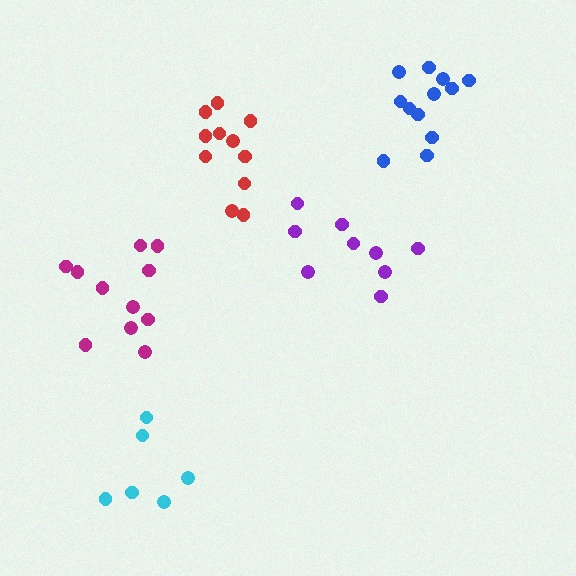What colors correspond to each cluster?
The clusters are colored: magenta, blue, red, purple, cyan.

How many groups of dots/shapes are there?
There are 5 groups.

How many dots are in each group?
Group 1: 11 dots, Group 2: 12 dots, Group 3: 11 dots, Group 4: 9 dots, Group 5: 6 dots (49 total).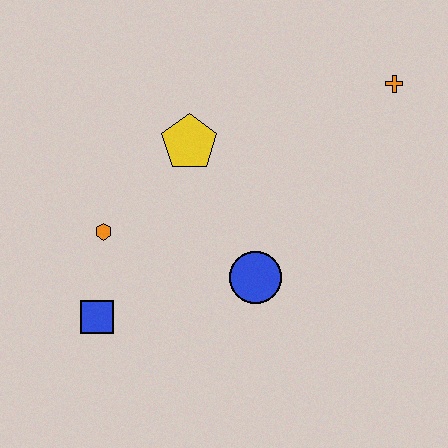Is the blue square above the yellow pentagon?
No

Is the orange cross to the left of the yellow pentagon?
No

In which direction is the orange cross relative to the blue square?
The orange cross is to the right of the blue square.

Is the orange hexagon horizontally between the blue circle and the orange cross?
No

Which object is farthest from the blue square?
The orange cross is farthest from the blue square.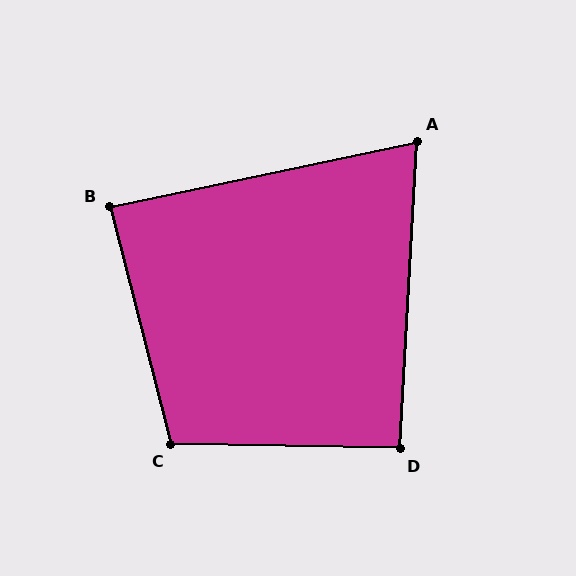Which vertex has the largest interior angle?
C, at approximately 105 degrees.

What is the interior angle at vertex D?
Approximately 92 degrees (approximately right).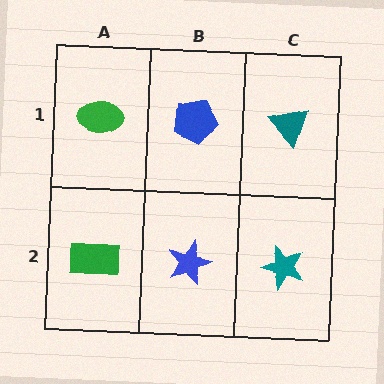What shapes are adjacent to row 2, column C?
A teal triangle (row 1, column C), a blue star (row 2, column B).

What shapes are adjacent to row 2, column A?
A green ellipse (row 1, column A), a blue star (row 2, column B).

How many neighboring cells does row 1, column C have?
2.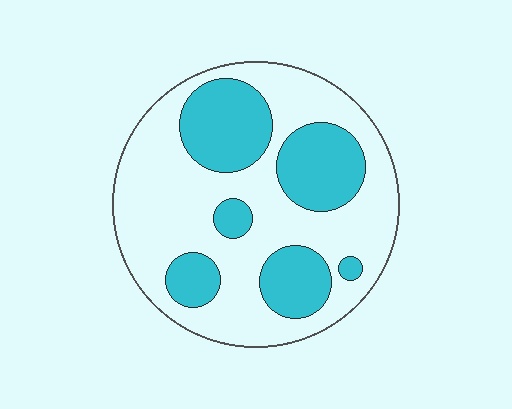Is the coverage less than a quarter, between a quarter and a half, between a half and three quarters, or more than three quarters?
Between a quarter and a half.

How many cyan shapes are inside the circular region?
6.